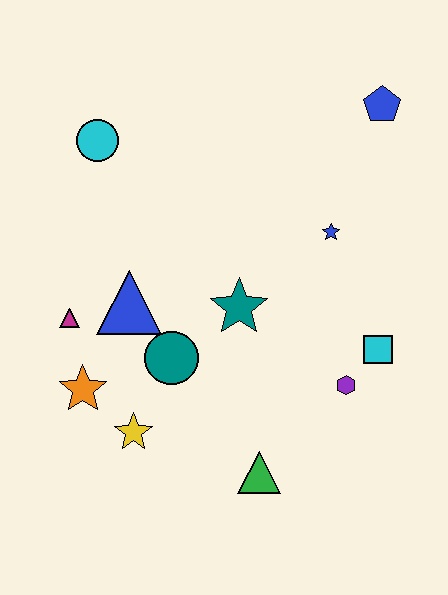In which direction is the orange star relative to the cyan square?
The orange star is to the left of the cyan square.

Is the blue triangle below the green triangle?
No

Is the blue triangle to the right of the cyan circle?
Yes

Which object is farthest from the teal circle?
The blue pentagon is farthest from the teal circle.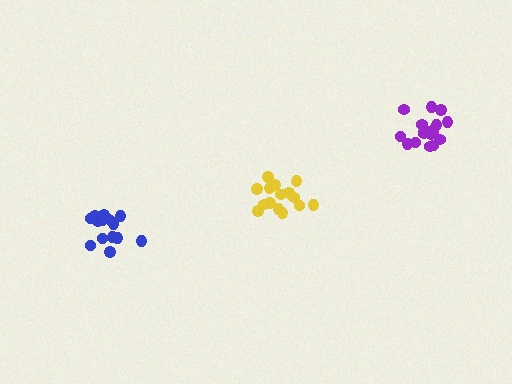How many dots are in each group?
Group 1: 17 dots, Group 2: 14 dots, Group 3: 17 dots (48 total).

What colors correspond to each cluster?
The clusters are colored: yellow, blue, purple.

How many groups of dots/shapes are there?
There are 3 groups.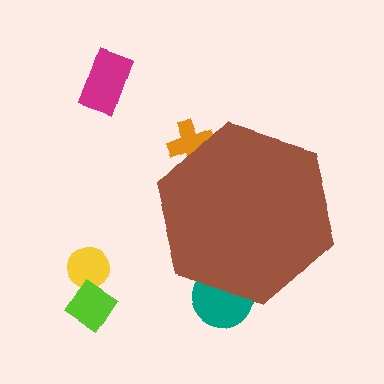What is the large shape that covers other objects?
A brown hexagon.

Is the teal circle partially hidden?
Yes, the teal circle is partially hidden behind the brown hexagon.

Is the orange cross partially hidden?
Yes, the orange cross is partially hidden behind the brown hexagon.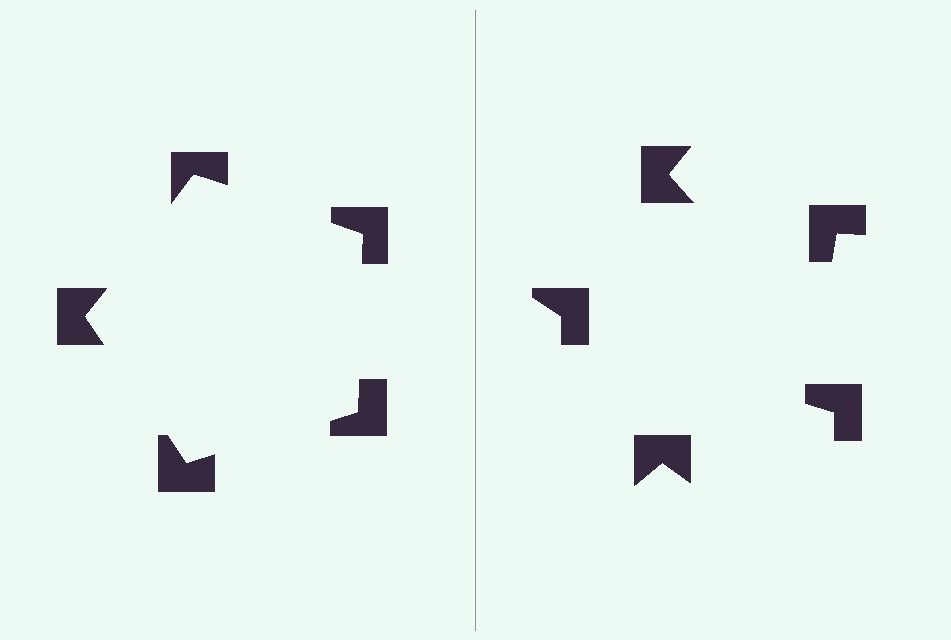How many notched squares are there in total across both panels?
10 — 5 on each side.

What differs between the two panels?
The notched squares are positioned identically on both sides; only the wedge orientations differ. On the left they align to a pentagon; on the right they are misaligned.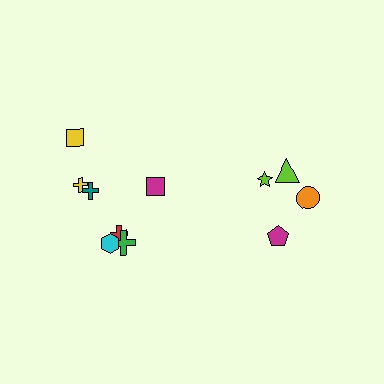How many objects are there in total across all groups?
There are 11 objects.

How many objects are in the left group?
There are 7 objects.